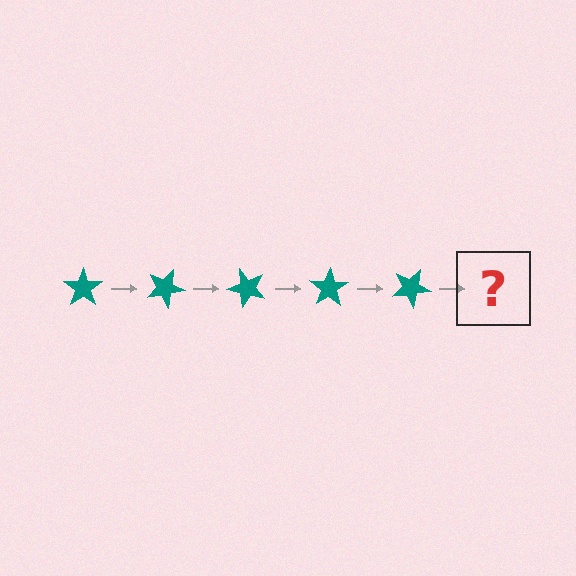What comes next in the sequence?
The next element should be a teal star rotated 125 degrees.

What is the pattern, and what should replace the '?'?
The pattern is that the star rotates 25 degrees each step. The '?' should be a teal star rotated 125 degrees.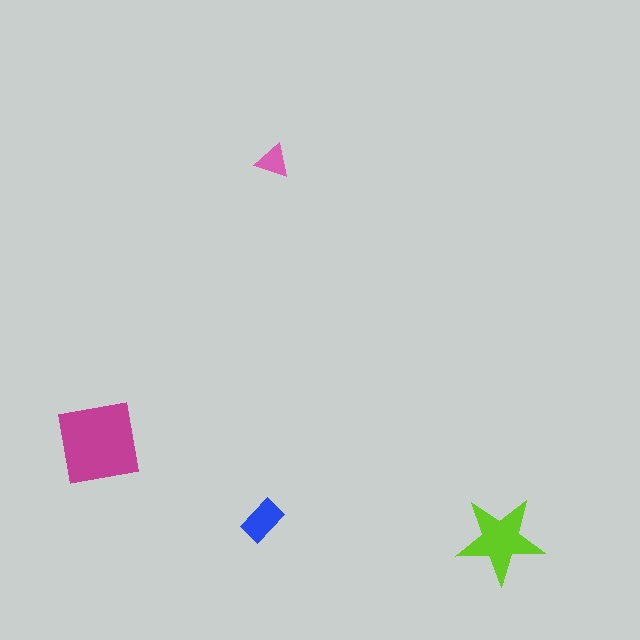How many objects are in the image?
There are 4 objects in the image.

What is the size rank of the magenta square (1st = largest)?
1st.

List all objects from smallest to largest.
The pink triangle, the blue rectangle, the lime star, the magenta square.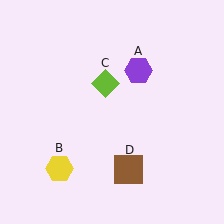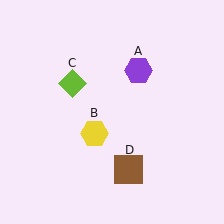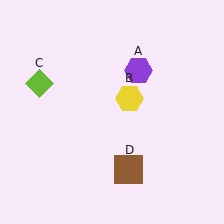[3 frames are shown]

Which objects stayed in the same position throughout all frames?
Purple hexagon (object A) and brown square (object D) remained stationary.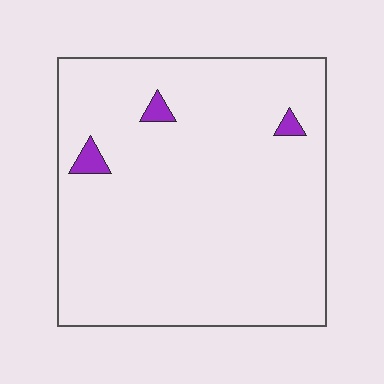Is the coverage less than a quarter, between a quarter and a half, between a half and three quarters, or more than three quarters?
Less than a quarter.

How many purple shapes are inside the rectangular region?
3.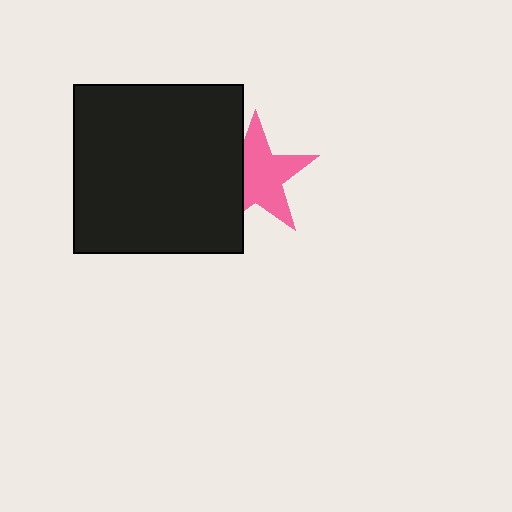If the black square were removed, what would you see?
You would see the complete pink star.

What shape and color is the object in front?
The object in front is a black square.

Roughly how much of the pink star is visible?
Most of it is visible (roughly 69%).